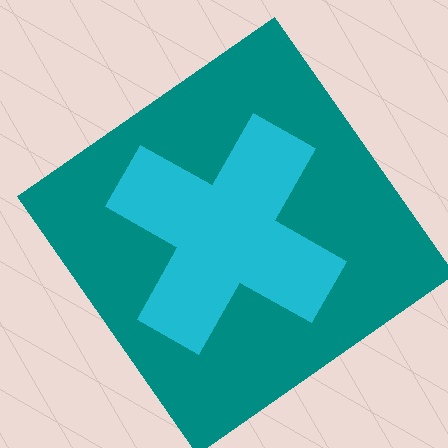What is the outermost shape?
The teal diamond.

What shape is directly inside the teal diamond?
The cyan cross.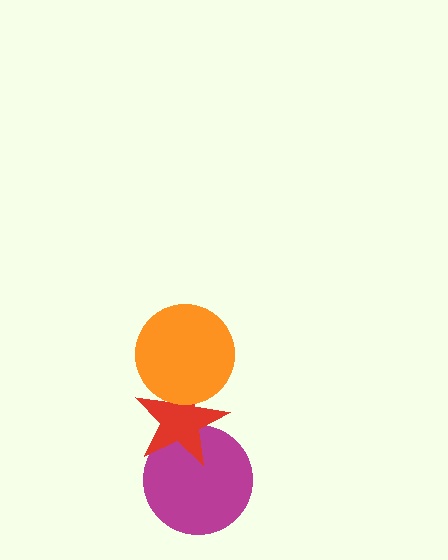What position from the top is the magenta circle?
The magenta circle is 3rd from the top.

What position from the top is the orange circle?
The orange circle is 1st from the top.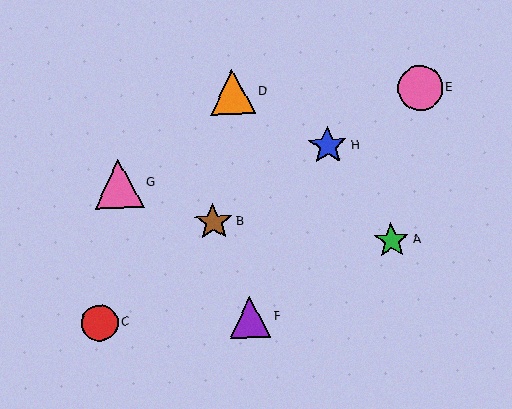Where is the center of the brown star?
The center of the brown star is at (214, 222).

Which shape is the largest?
The pink triangle (labeled G) is the largest.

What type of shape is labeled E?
Shape E is a pink circle.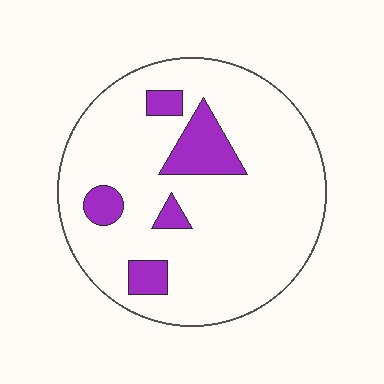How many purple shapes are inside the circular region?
5.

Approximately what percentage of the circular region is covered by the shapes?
Approximately 15%.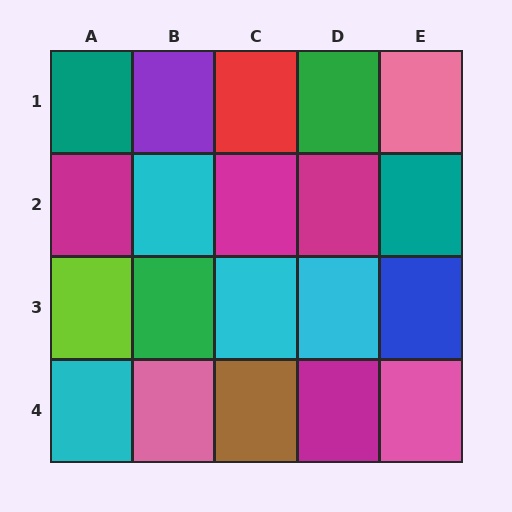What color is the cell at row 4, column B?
Pink.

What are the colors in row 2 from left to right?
Magenta, cyan, magenta, magenta, teal.